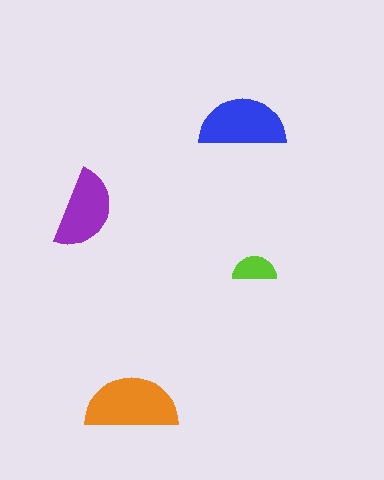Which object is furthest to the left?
The purple semicircle is leftmost.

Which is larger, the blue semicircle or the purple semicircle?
The blue one.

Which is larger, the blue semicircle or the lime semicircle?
The blue one.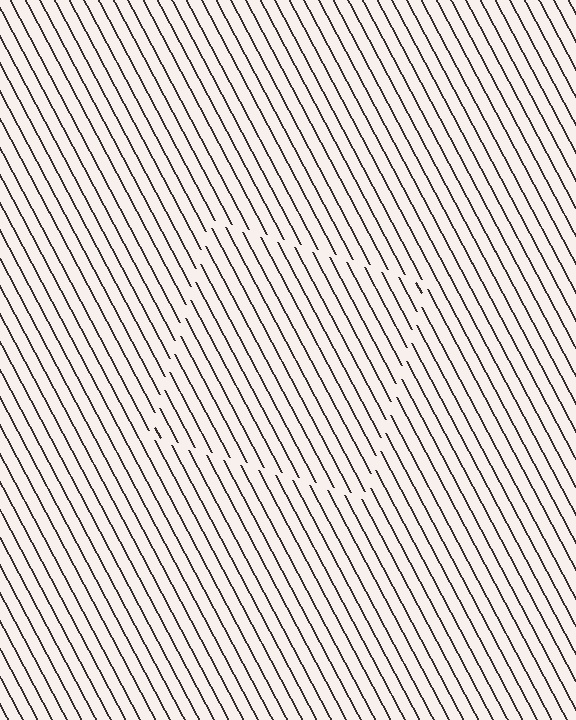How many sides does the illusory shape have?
4 sides — the line-ends trace a square.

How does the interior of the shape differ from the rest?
The interior of the shape contains the same grating, shifted by half a period — the contour is defined by the phase discontinuity where line-ends from the inner and outer gratings abut.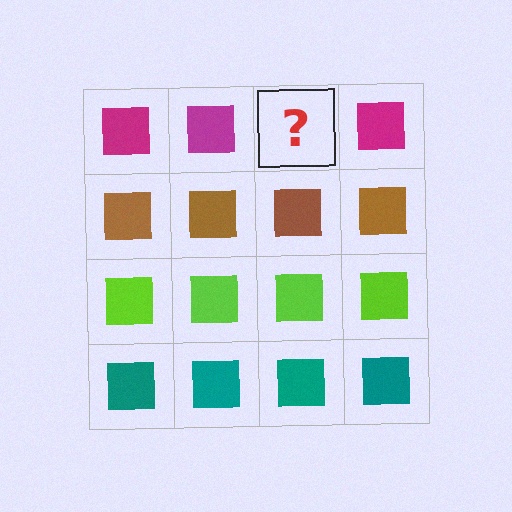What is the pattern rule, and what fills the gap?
The rule is that each row has a consistent color. The gap should be filled with a magenta square.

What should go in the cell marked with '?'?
The missing cell should contain a magenta square.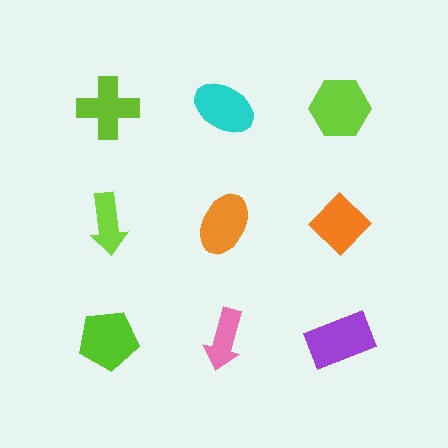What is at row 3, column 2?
A pink arrow.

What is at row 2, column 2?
An orange ellipse.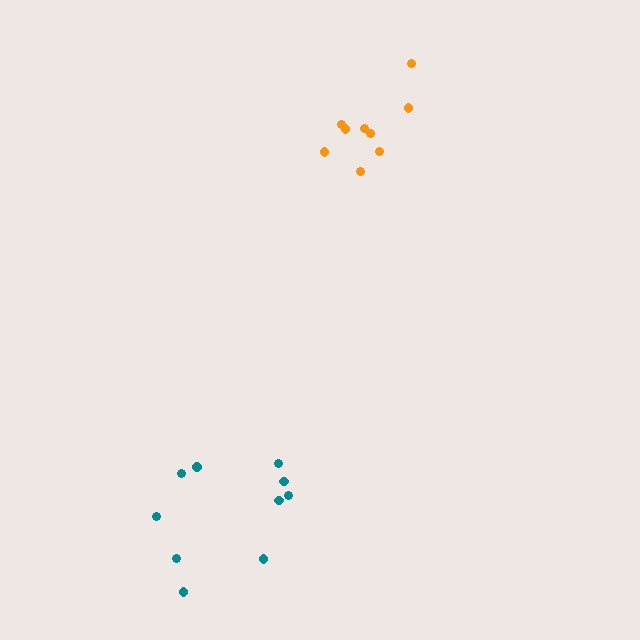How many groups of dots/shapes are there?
There are 2 groups.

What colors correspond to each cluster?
The clusters are colored: teal, orange.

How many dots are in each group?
Group 1: 10 dots, Group 2: 9 dots (19 total).